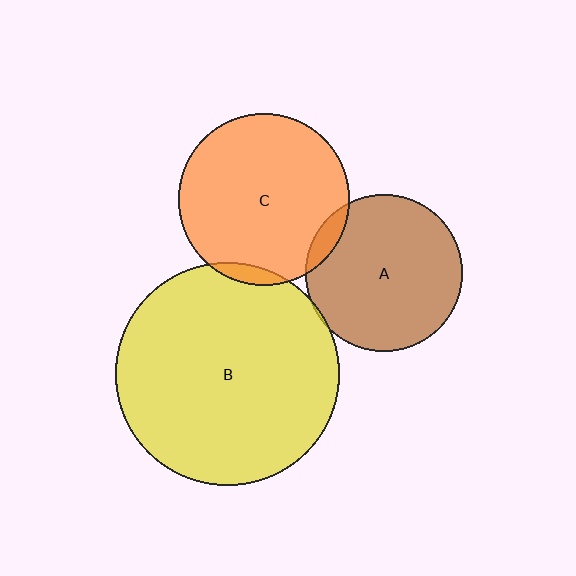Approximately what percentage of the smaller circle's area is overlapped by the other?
Approximately 5%.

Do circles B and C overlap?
Yes.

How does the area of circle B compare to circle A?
Approximately 2.0 times.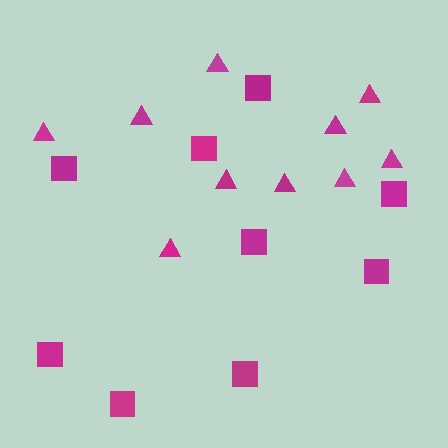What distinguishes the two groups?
There are 2 groups: one group of triangles (10) and one group of squares (9).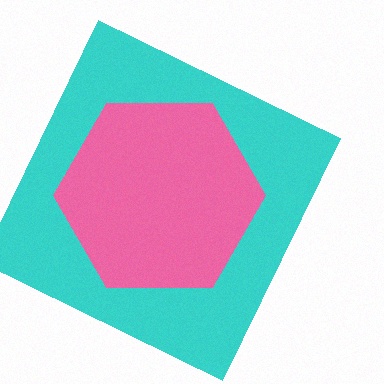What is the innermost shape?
The pink hexagon.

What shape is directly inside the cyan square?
The pink hexagon.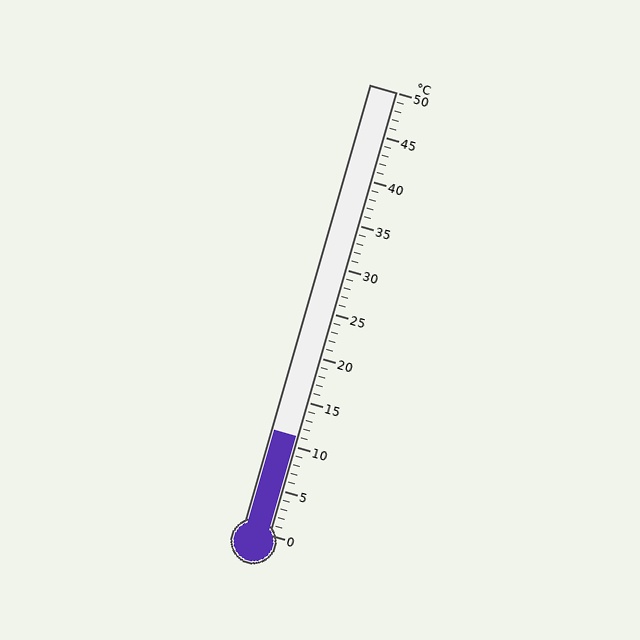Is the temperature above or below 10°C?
The temperature is above 10°C.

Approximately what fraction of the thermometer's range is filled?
The thermometer is filled to approximately 20% of its range.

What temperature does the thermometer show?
The thermometer shows approximately 11°C.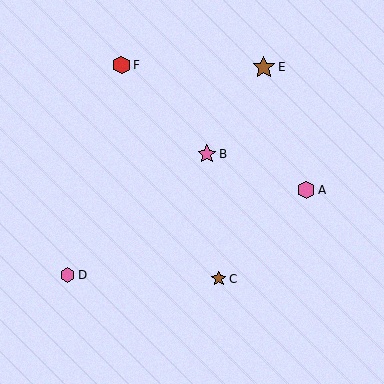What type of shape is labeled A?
Shape A is a pink hexagon.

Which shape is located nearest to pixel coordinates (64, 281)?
The pink hexagon (labeled D) at (68, 275) is nearest to that location.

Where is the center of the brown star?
The center of the brown star is at (264, 67).